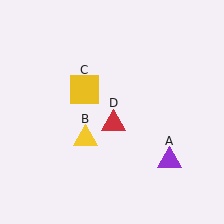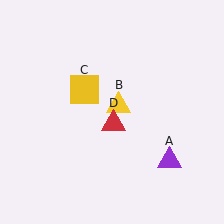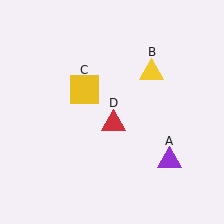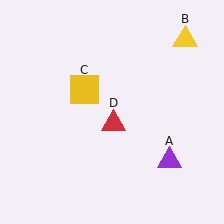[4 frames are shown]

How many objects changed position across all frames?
1 object changed position: yellow triangle (object B).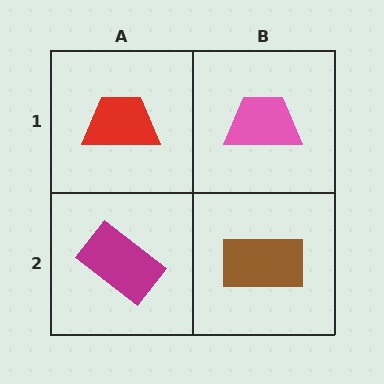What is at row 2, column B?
A brown rectangle.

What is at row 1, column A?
A red trapezoid.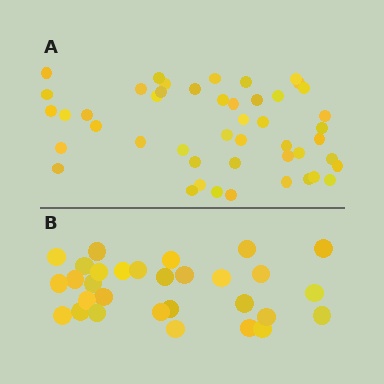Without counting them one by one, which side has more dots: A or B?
Region A (the top region) has more dots.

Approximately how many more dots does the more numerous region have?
Region A has approximately 15 more dots than region B.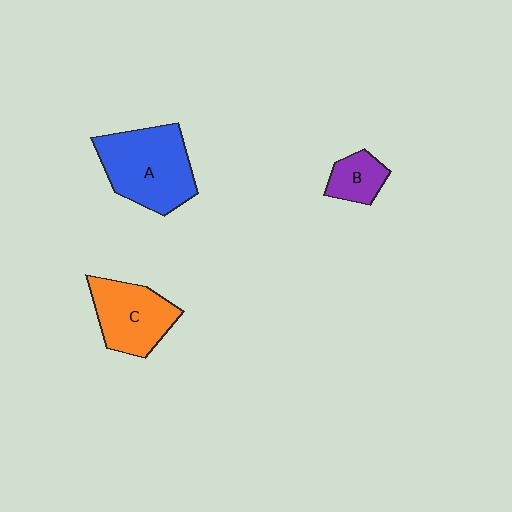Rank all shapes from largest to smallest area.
From largest to smallest: A (blue), C (orange), B (purple).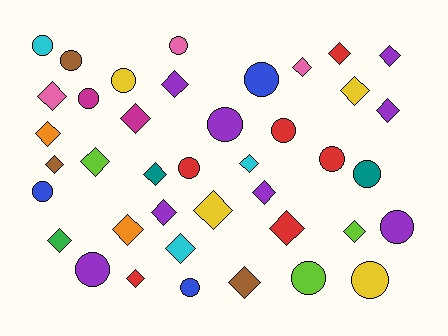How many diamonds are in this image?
There are 23 diamonds.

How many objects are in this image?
There are 40 objects.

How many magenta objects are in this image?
There are 2 magenta objects.